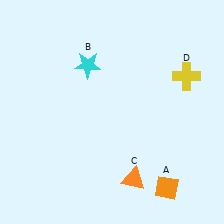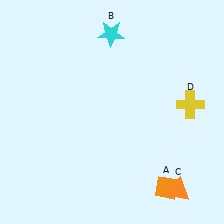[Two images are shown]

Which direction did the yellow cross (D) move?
The yellow cross (D) moved down.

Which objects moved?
The objects that moved are: the cyan star (B), the orange triangle (C), the yellow cross (D).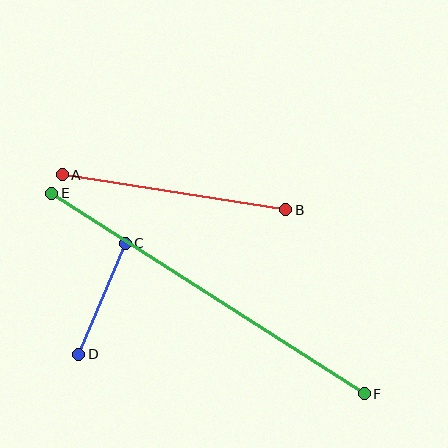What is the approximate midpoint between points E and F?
The midpoint is at approximately (208, 294) pixels.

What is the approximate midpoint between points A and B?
The midpoint is at approximately (174, 192) pixels.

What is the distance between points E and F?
The distance is approximately 371 pixels.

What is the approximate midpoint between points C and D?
The midpoint is at approximately (102, 299) pixels.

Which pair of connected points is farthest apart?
Points E and F are farthest apart.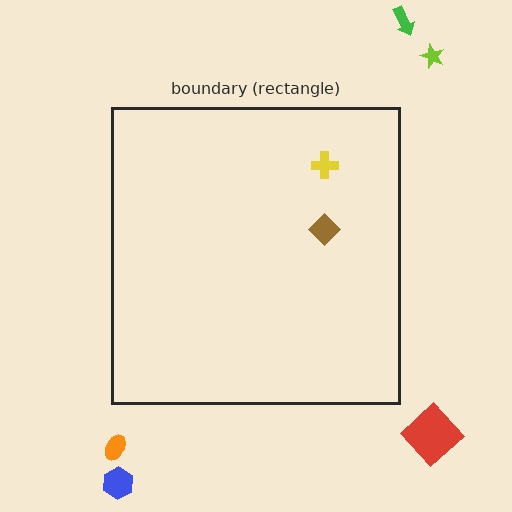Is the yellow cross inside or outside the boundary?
Inside.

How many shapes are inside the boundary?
2 inside, 5 outside.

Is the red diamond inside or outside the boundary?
Outside.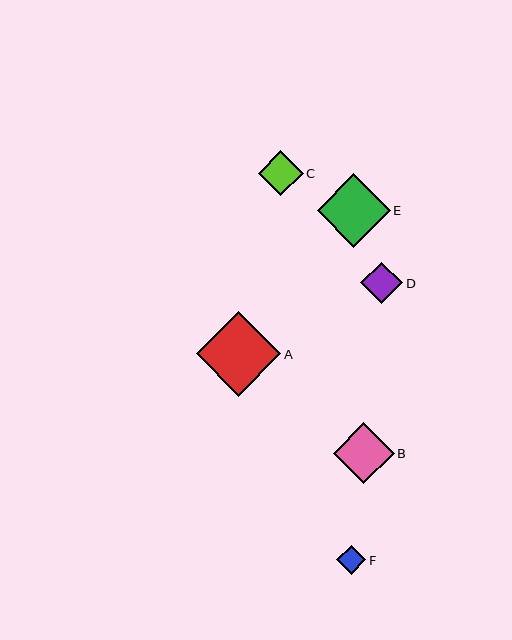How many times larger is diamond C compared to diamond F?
Diamond C is approximately 1.5 times the size of diamond F.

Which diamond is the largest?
Diamond A is the largest with a size of approximately 85 pixels.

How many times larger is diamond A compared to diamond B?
Diamond A is approximately 1.4 times the size of diamond B.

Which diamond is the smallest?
Diamond F is the smallest with a size of approximately 29 pixels.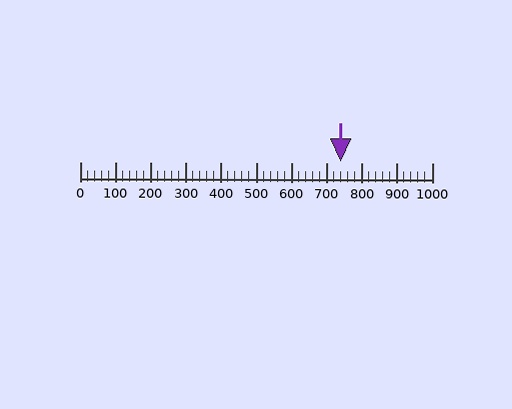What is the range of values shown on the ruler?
The ruler shows values from 0 to 1000.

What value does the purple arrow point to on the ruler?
The purple arrow points to approximately 739.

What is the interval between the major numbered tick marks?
The major tick marks are spaced 100 units apart.